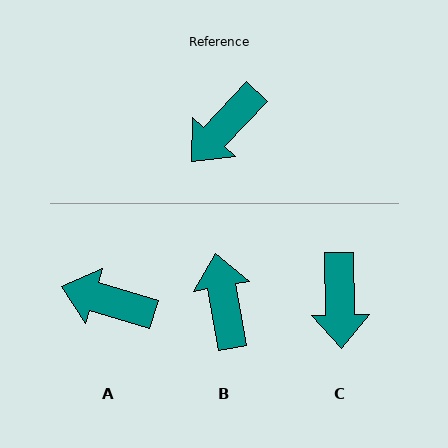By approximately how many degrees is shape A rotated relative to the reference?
Approximately 64 degrees clockwise.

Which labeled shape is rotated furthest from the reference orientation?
B, about 127 degrees away.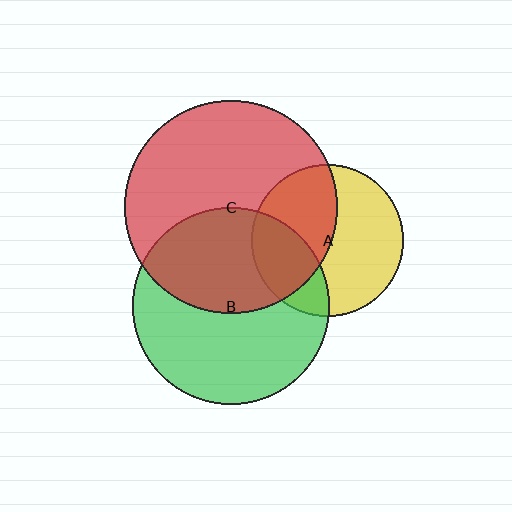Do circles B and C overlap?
Yes.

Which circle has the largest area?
Circle C (red).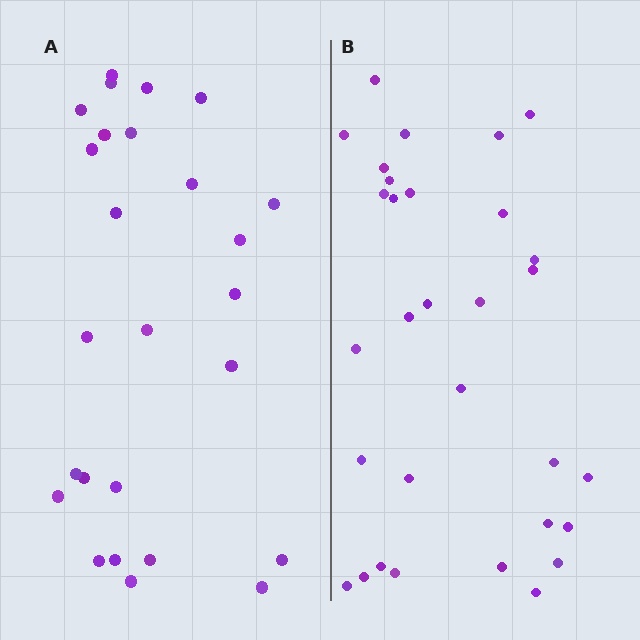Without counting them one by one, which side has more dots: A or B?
Region B (the right region) has more dots.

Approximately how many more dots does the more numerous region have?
Region B has about 5 more dots than region A.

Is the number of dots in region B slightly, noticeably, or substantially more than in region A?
Region B has only slightly more — the two regions are fairly close. The ratio is roughly 1.2 to 1.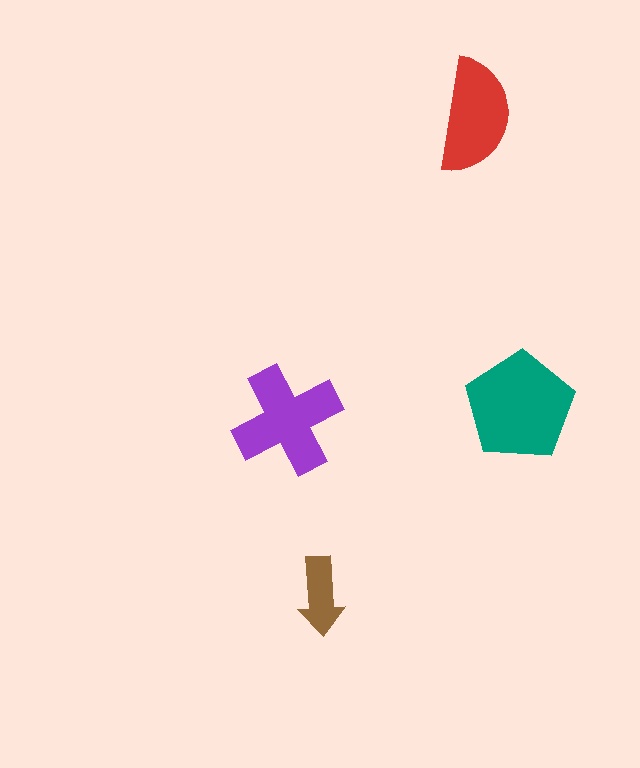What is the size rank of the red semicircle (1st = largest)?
3rd.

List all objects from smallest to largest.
The brown arrow, the red semicircle, the purple cross, the teal pentagon.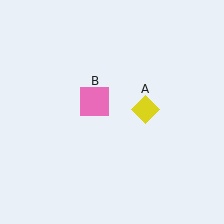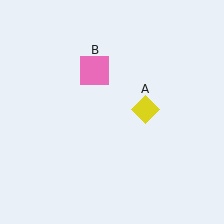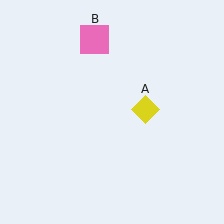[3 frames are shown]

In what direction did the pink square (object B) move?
The pink square (object B) moved up.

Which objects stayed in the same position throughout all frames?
Yellow diamond (object A) remained stationary.